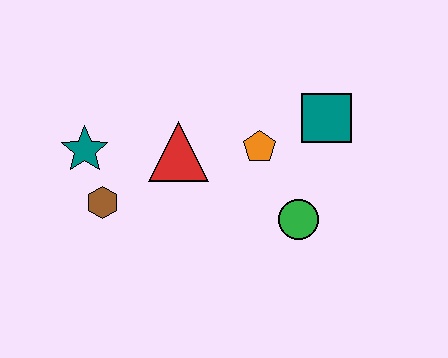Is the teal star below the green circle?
No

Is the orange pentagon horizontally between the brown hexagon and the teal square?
Yes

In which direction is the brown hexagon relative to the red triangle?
The brown hexagon is to the left of the red triangle.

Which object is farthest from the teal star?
The teal square is farthest from the teal star.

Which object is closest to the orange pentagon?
The teal square is closest to the orange pentagon.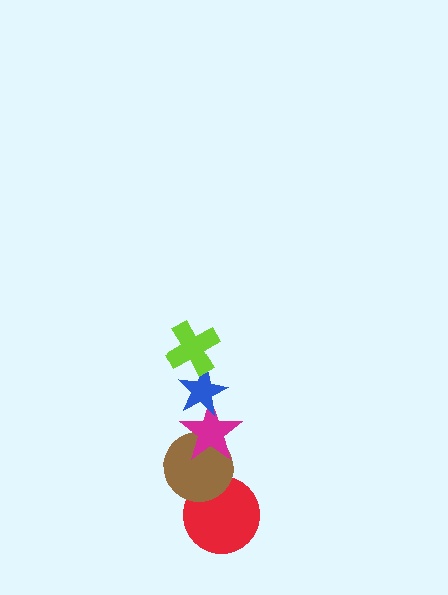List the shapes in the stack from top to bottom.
From top to bottom: the lime cross, the blue star, the magenta star, the brown circle, the red circle.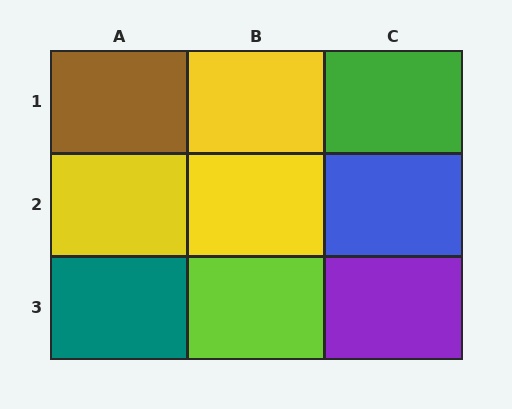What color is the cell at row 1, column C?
Green.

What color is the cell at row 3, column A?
Teal.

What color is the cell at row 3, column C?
Purple.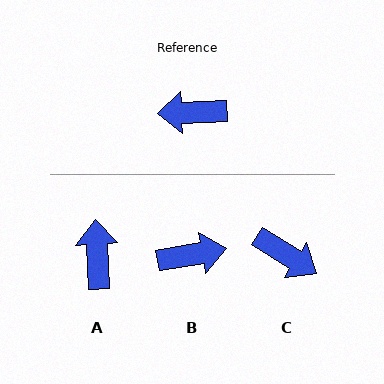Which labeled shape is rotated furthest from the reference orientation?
B, about 172 degrees away.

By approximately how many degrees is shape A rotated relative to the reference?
Approximately 89 degrees clockwise.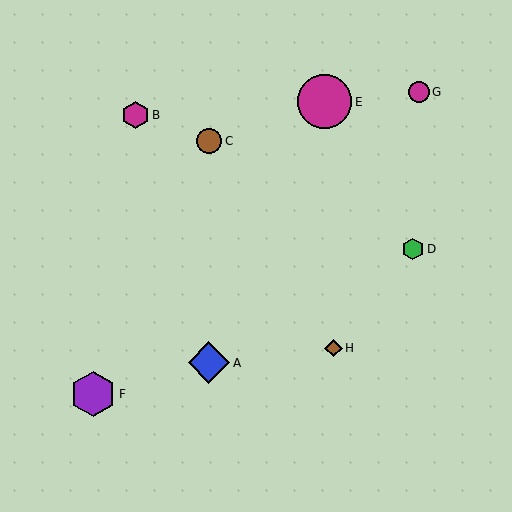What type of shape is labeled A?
Shape A is a blue diamond.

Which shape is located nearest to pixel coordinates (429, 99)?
The magenta circle (labeled G) at (419, 92) is nearest to that location.